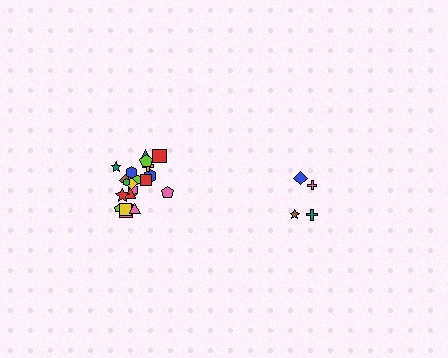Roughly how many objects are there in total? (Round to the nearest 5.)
Roughly 25 objects in total.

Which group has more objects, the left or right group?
The left group.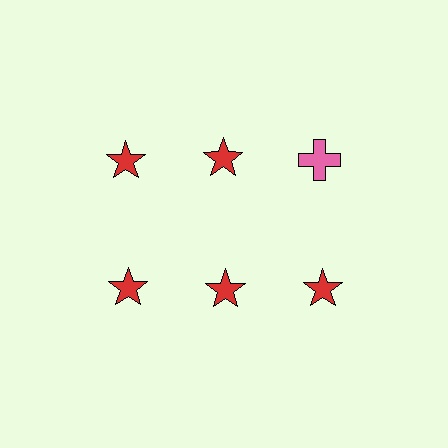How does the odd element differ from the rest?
It differs in both color (pink instead of red) and shape (cross instead of star).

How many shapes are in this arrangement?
There are 6 shapes arranged in a grid pattern.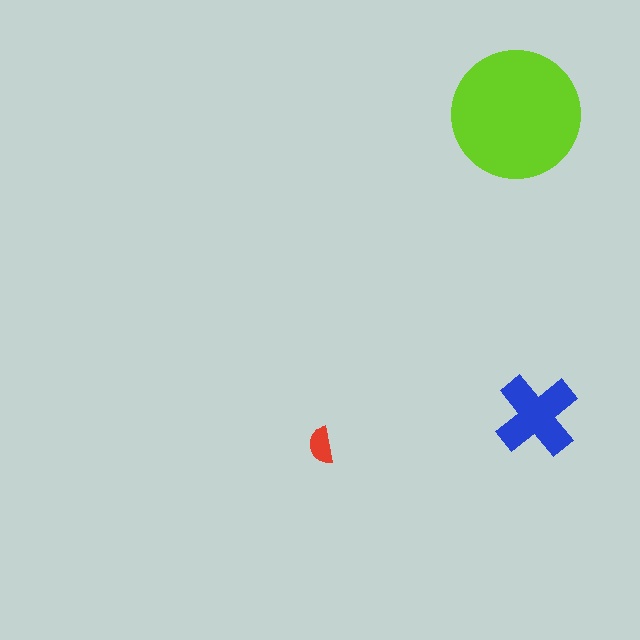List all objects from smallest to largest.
The red semicircle, the blue cross, the lime circle.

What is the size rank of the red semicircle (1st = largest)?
3rd.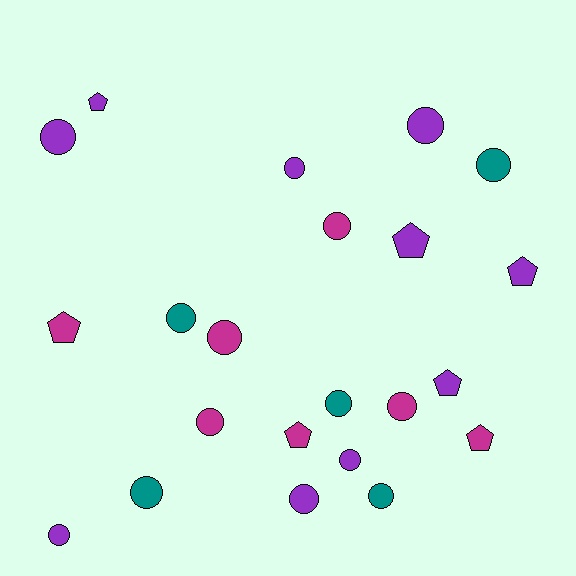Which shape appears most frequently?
Circle, with 15 objects.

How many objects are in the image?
There are 22 objects.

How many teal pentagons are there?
There are no teal pentagons.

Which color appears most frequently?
Purple, with 10 objects.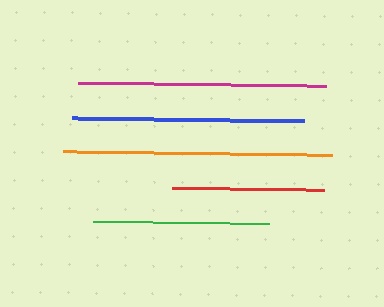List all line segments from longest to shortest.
From longest to shortest: orange, magenta, blue, green, red.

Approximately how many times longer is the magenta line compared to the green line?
The magenta line is approximately 1.4 times the length of the green line.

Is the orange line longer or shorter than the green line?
The orange line is longer than the green line.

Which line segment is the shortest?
The red line is the shortest at approximately 152 pixels.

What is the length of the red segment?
The red segment is approximately 152 pixels long.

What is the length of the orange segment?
The orange segment is approximately 269 pixels long.